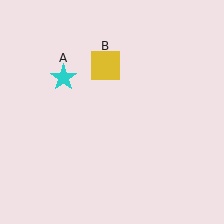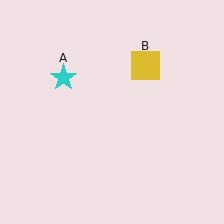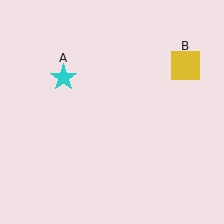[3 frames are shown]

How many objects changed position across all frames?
1 object changed position: yellow square (object B).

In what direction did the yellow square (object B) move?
The yellow square (object B) moved right.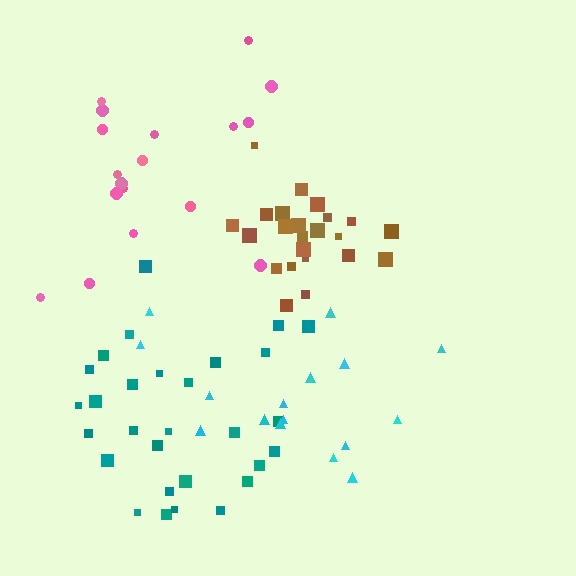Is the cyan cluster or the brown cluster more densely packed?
Brown.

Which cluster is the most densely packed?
Brown.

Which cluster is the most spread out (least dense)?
Pink.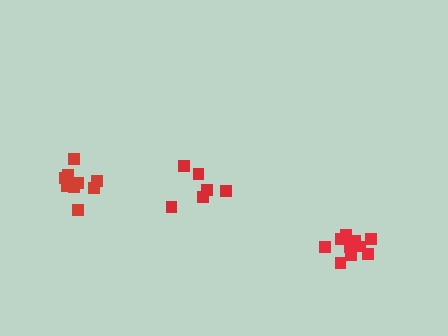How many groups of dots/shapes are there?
There are 3 groups.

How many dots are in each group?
Group 1: 10 dots, Group 2: 9 dots, Group 3: 6 dots (25 total).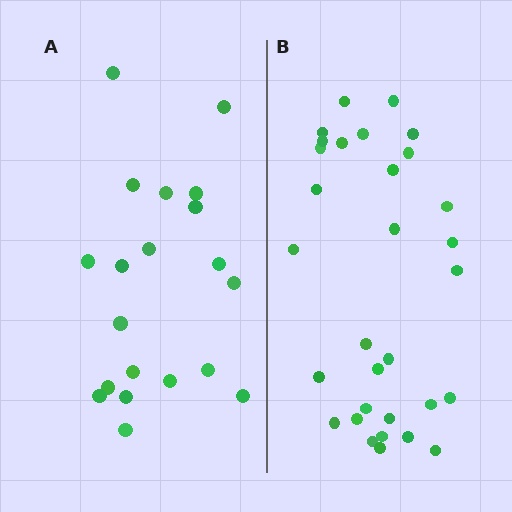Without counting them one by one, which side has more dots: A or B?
Region B (the right region) has more dots.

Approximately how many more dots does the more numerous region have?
Region B has roughly 12 or so more dots than region A.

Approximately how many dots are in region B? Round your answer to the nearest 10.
About 30 dots. (The exact count is 31, which rounds to 30.)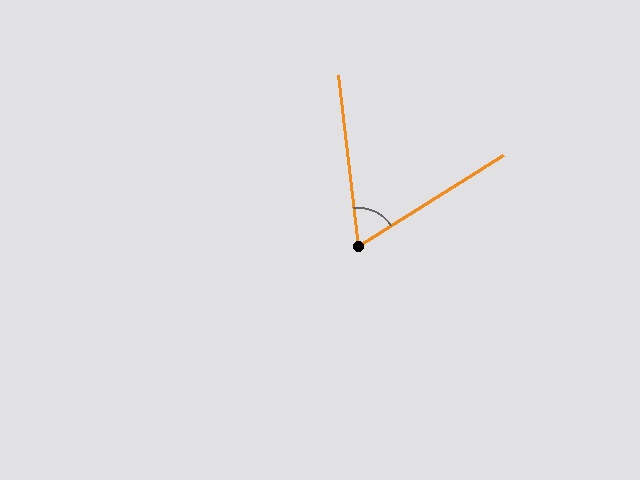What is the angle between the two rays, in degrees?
Approximately 65 degrees.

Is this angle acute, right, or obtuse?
It is acute.